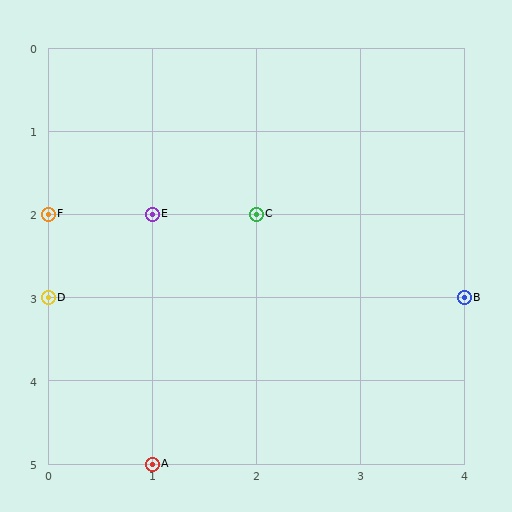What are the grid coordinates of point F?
Point F is at grid coordinates (0, 2).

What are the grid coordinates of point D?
Point D is at grid coordinates (0, 3).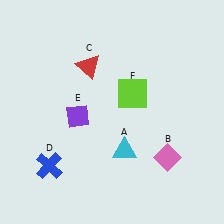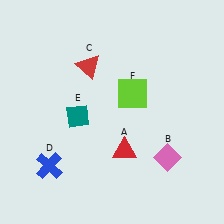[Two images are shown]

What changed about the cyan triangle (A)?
In Image 1, A is cyan. In Image 2, it changed to red.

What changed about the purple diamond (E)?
In Image 1, E is purple. In Image 2, it changed to teal.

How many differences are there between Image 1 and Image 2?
There are 2 differences between the two images.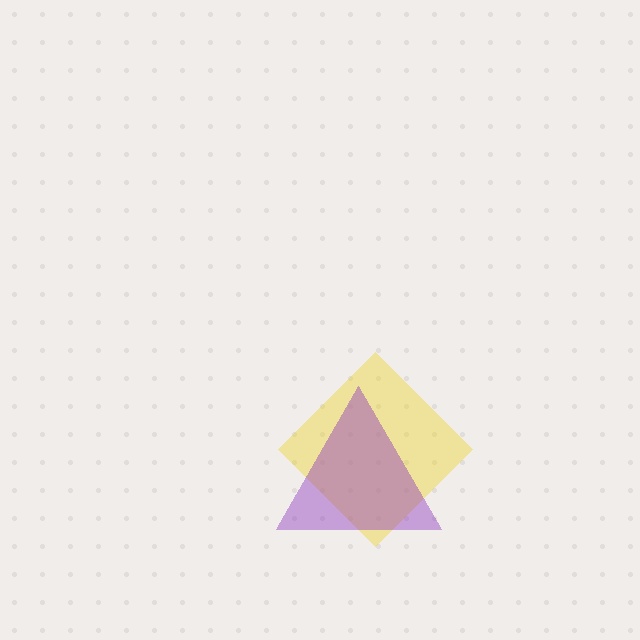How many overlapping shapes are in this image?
There are 2 overlapping shapes in the image.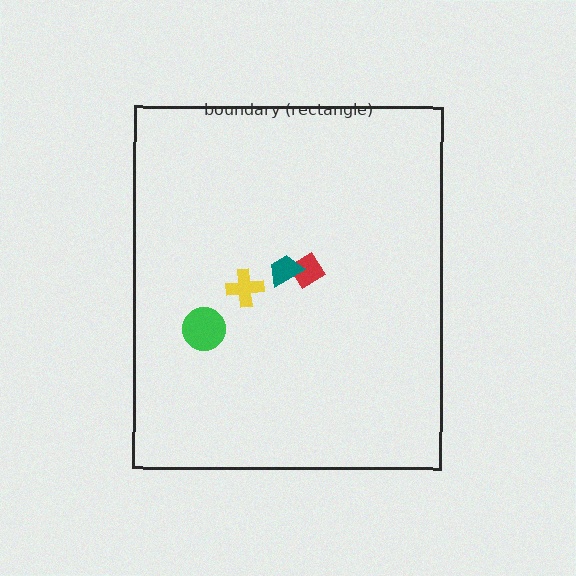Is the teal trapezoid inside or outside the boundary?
Inside.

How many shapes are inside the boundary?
4 inside, 0 outside.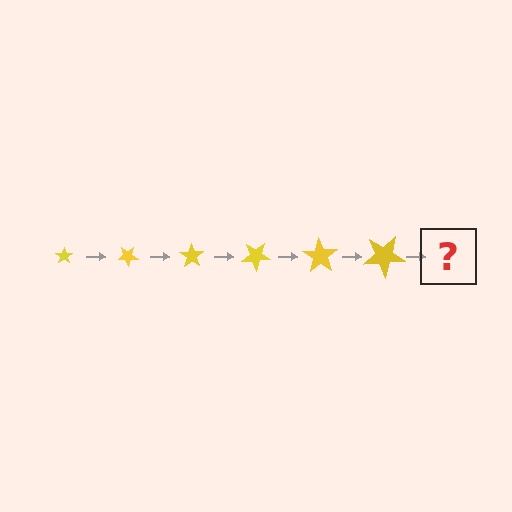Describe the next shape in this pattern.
It should be a star, larger than the previous one and rotated 210 degrees from the start.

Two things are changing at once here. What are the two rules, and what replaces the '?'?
The two rules are that the star grows larger each step and it rotates 35 degrees each step. The '?' should be a star, larger than the previous one and rotated 210 degrees from the start.